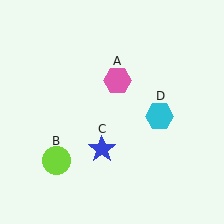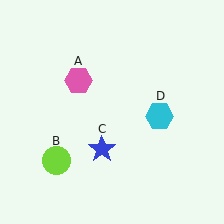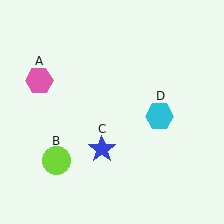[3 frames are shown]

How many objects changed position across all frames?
1 object changed position: pink hexagon (object A).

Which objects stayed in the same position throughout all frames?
Lime circle (object B) and blue star (object C) and cyan hexagon (object D) remained stationary.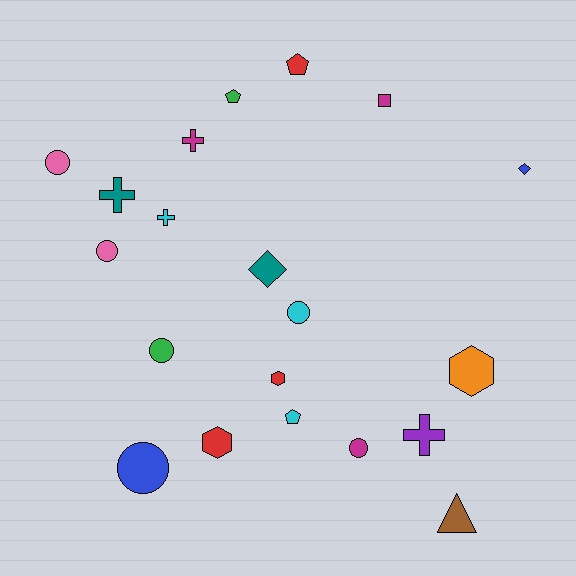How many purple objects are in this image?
There is 1 purple object.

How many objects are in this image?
There are 20 objects.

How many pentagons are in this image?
There are 3 pentagons.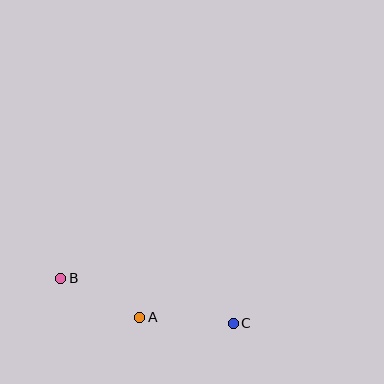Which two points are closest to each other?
Points A and B are closest to each other.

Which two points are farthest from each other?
Points B and C are farthest from each other.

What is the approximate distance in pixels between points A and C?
The distance between A and C is approximately 94 pixels.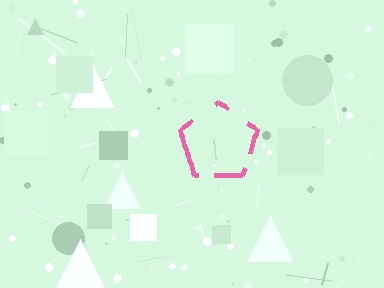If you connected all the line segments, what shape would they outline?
They would outline a pentagon.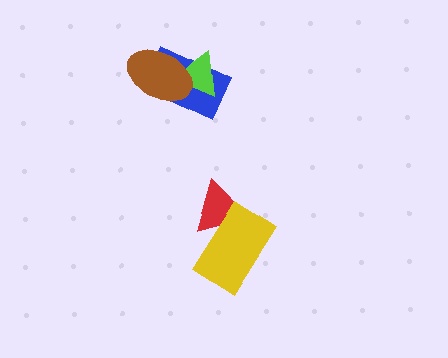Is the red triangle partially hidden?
Yes, it is partially covered by another shape.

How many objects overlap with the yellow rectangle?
1 object overlaps with the yellow rectangle.